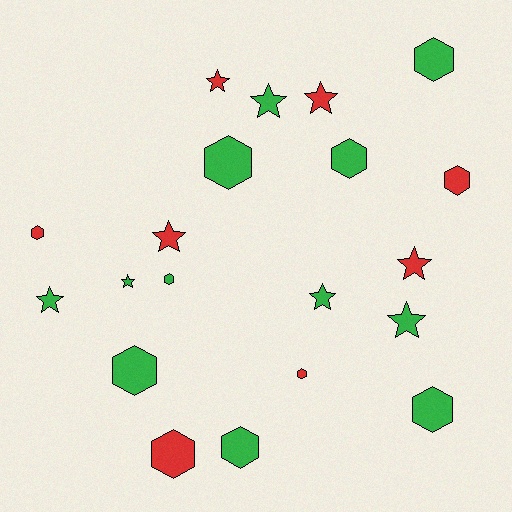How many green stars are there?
There are 5 green stars.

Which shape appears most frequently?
Hexagon, with 11 objects.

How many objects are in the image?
There are 20 objects.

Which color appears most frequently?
Green, with 12 objects.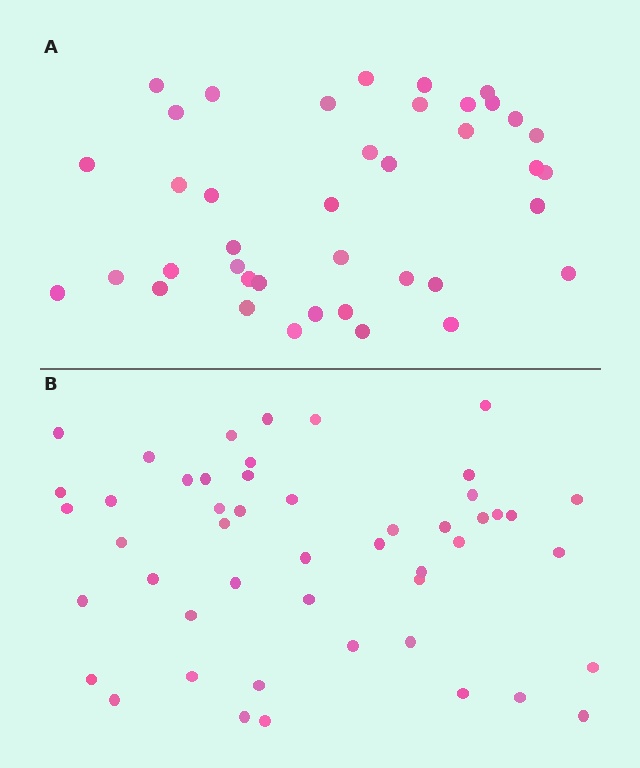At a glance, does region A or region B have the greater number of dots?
Region B (the bottom region) has more dots.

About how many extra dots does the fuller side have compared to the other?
Region B has roughly 8 or so more dots than region A.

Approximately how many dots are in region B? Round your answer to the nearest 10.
About 50 dots. (The exact count is 49, which rounds to 50.)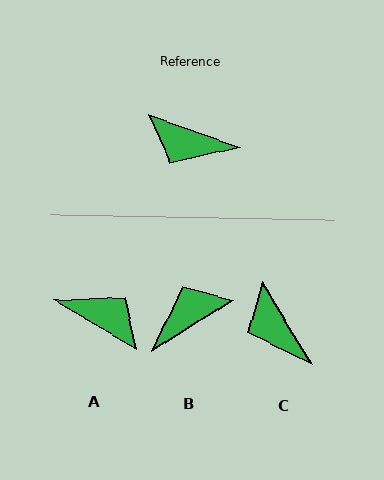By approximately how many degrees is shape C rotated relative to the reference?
Approximately 40 degrees clockwise.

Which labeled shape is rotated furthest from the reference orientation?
A, about 169 degrees away.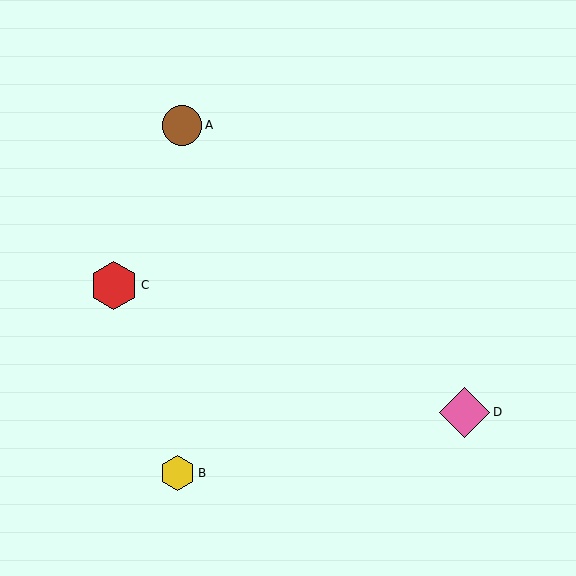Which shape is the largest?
The pink diamond (labeled D) is the largest.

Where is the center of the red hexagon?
The center of the red hexagon is at (114, 285).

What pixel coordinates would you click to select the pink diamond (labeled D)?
Click at (465, 412) to select the pink diamond D.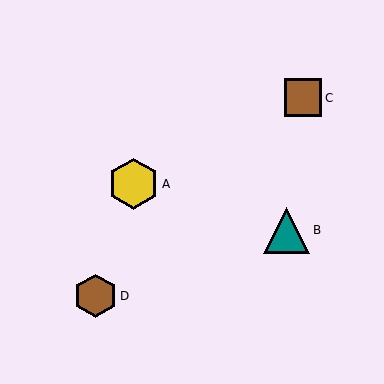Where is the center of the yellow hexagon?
The center of the yellow hexagon is at (134, 184).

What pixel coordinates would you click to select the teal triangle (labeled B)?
Click at (287, 230) to select the teal triangle B.